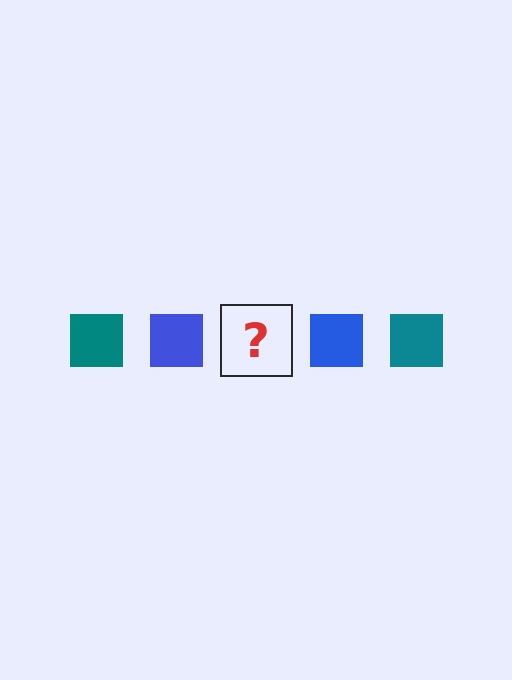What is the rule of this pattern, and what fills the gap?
The rule is that the pattern cycles through teal, blue squares. The gap should be filled with a teal square.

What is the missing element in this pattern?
The missing element is a teal square.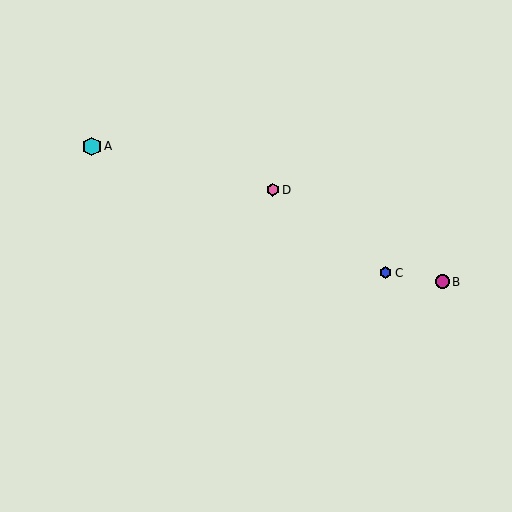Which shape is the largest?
The cyan hexagon (labeled A) is the largest.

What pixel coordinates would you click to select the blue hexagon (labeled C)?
Click at (386, 273) to select the blue hexagon C.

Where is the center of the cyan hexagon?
The center of the cyan hexagon is at (92, 146).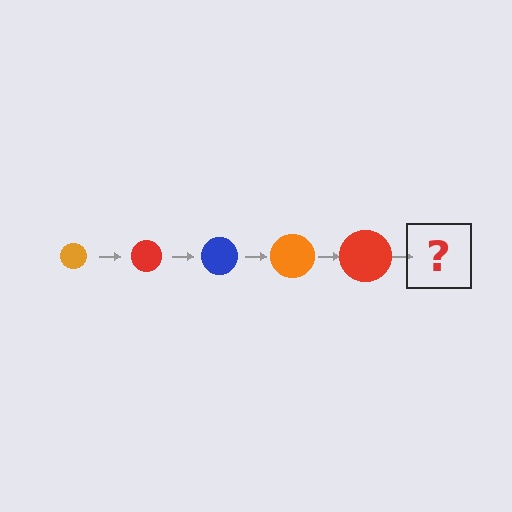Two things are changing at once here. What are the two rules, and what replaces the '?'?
The two rules are that the circle grows larger each step and the color cycles through orange, red, and blue. The '?' should be a blue circle, larger than the previous one.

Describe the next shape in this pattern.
It should be a blue circle, larger than the previous one.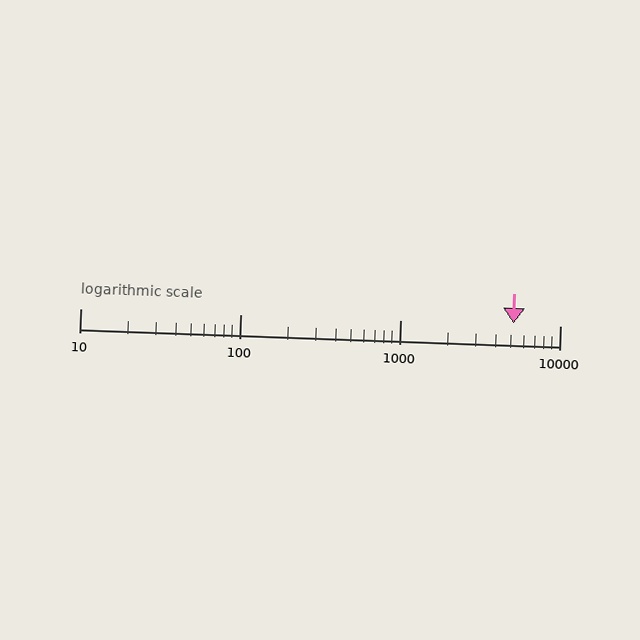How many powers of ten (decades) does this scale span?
The scale spans 3 decades, from 10 to 10000.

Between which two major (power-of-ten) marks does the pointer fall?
The pointer is between 1000 and 10000.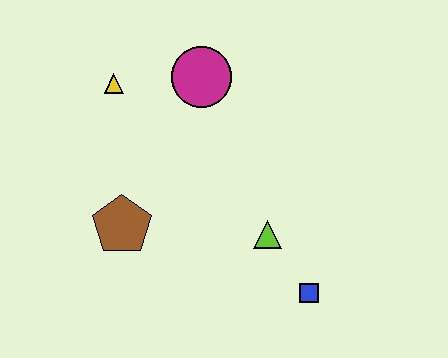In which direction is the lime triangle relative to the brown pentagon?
The lime triangle is to the right of the brown pentagon.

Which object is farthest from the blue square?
The yellow triangle is farthest from the blue square.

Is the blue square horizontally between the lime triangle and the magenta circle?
No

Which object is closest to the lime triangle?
The blue square is closest to the lime triangle.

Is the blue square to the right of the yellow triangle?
Yes